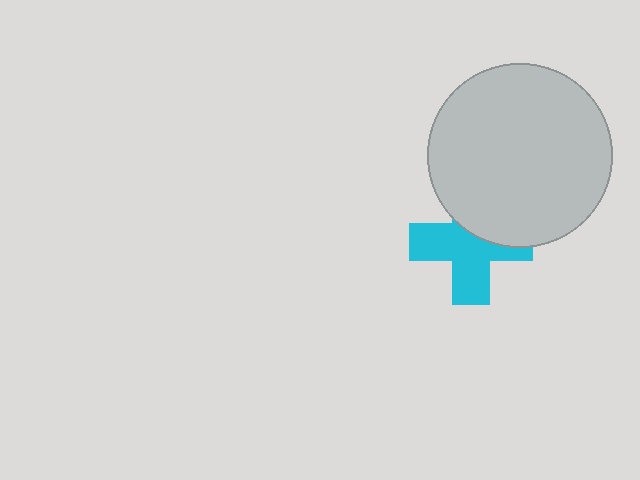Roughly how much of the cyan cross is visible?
About half of it is visible (roughly 62%).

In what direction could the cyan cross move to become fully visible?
The cyan cross could move down. That would shift it out from behind the light gray circle entirely.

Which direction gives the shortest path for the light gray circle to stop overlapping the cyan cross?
Moving up gives the shortest separation.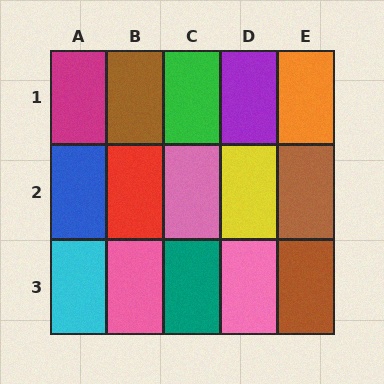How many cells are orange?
1 cell is orange.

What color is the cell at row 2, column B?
Red.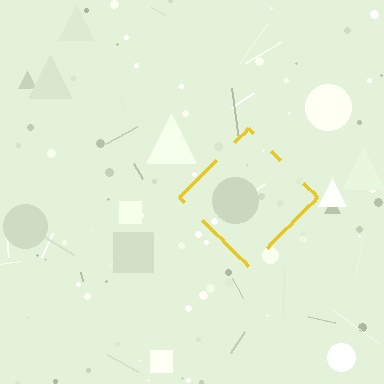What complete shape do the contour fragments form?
The contour fragments form a diamond.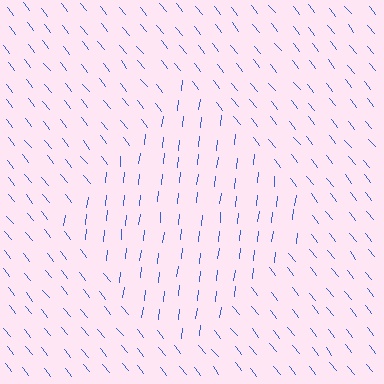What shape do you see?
I see a diamond.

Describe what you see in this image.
The image is filled with small blue line segments. A diamond region in the image has lines oriented differently from the surrounding lines, creating a visible texture boundary.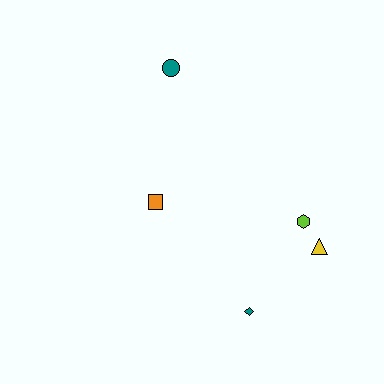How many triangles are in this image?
There is 1 triangle.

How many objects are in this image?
There are 5 objects.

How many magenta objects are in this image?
There are no magenta objects.